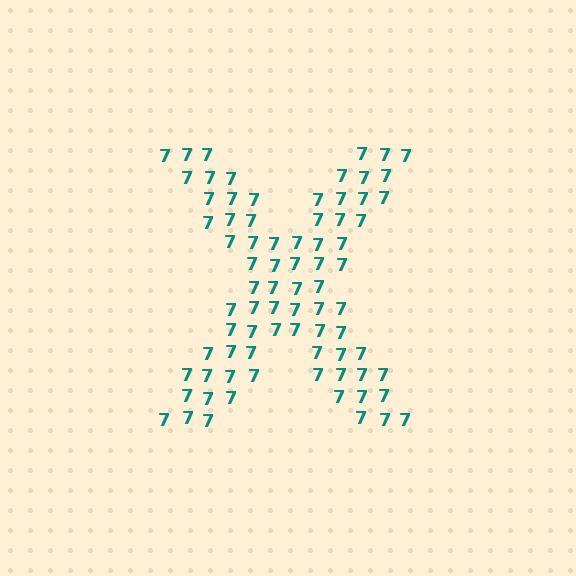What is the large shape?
The large shape is the letter X.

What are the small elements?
The small elements are digit 7's.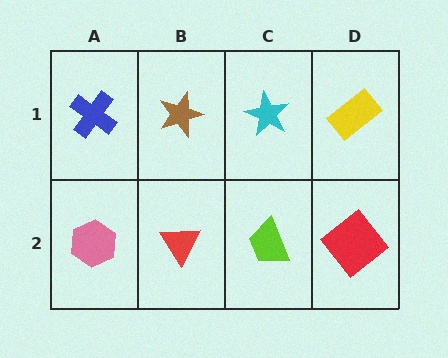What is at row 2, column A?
A pink hexagon.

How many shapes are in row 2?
4 shapes.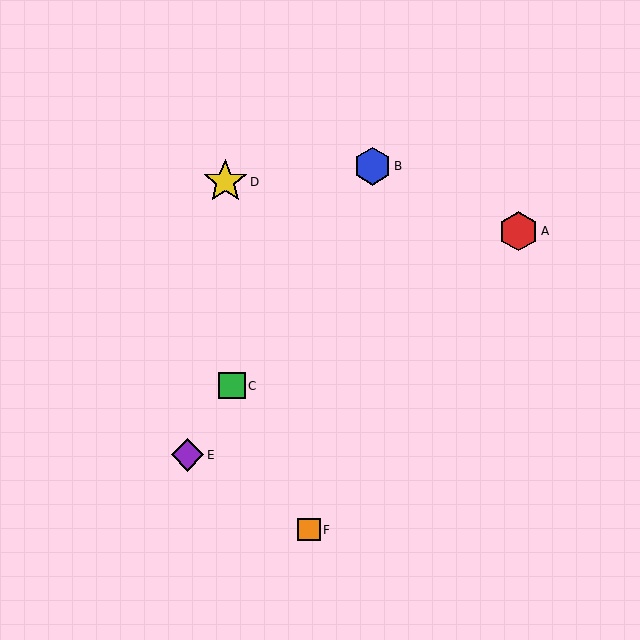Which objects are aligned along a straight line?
Objects B, C, E are aligned along a straight line.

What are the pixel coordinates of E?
Object E is at (188, 455).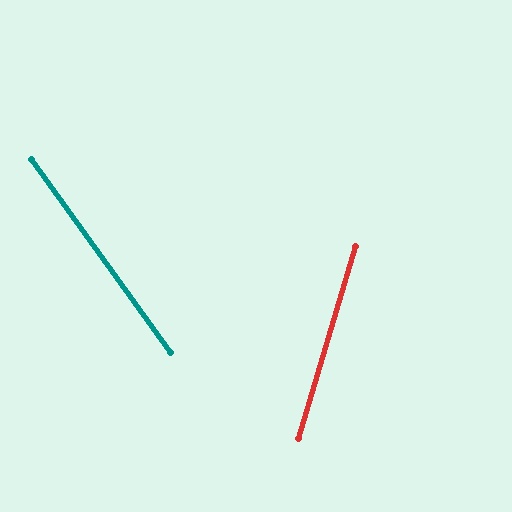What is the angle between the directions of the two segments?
Approximately 52 degrees.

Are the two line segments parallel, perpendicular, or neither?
Neither parallel nor perpendicular — they differ by about 52°.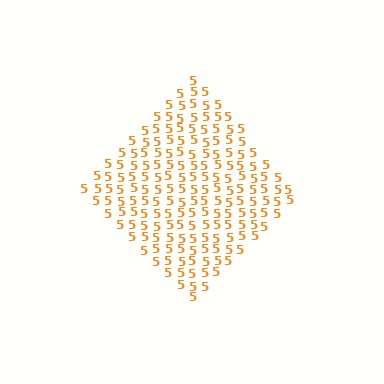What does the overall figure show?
The overall figure shows a diamond.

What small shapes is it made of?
It is made of small digit 5's.